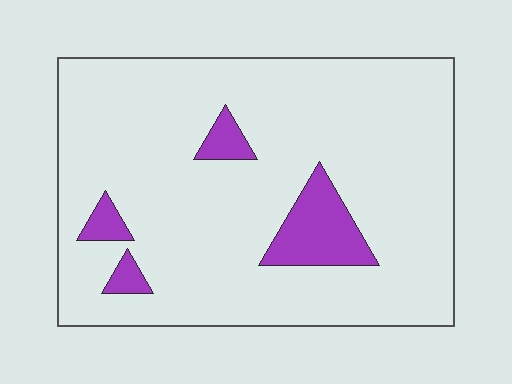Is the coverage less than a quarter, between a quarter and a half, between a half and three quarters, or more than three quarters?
Less than a quarter.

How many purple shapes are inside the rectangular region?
4.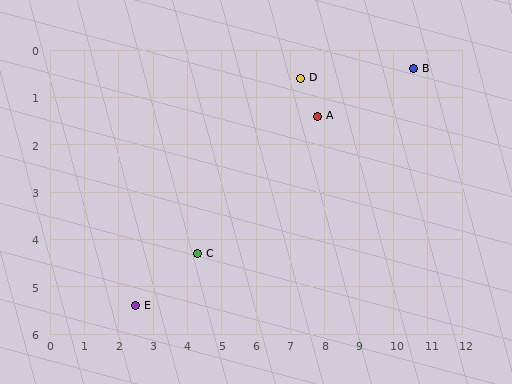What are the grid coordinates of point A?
Point A is at approximately (7.8, 1.4).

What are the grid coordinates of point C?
Point C is at approximately (4.3, 4.3).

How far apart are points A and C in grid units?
Points A and C are about 4.5 grid units apart.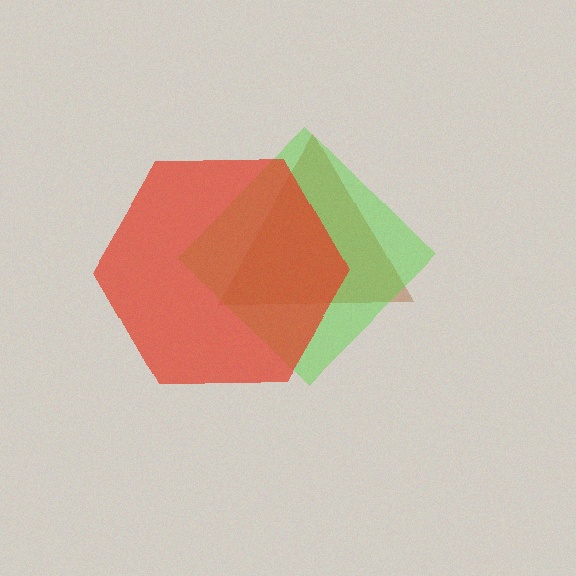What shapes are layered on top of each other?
The layered shapes are: a brown triangle, a lime diamond, a red hexagon.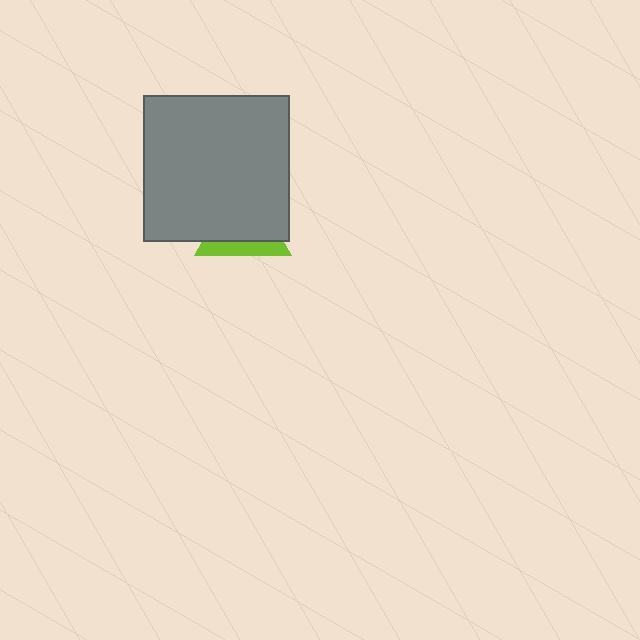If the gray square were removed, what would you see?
You would see the complete lime triangle.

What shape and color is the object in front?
The object in front is a gray square.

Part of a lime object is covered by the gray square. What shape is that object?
It is a triangle.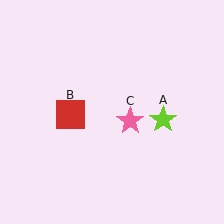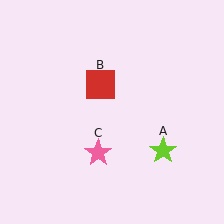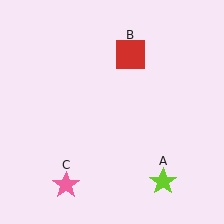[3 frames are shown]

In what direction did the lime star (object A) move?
The lime star (object A) moved down.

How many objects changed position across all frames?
3 objects changed position: lime star (object A), red square (object B), pink star (object C).